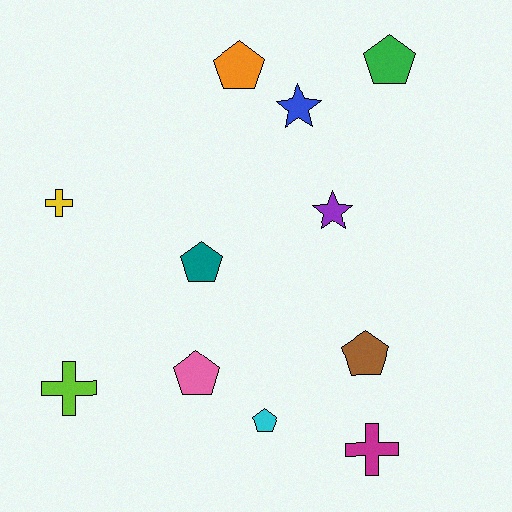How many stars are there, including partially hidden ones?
There are 2 stars.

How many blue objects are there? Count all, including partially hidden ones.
There is 1 blue object.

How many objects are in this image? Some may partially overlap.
There are 11 objects.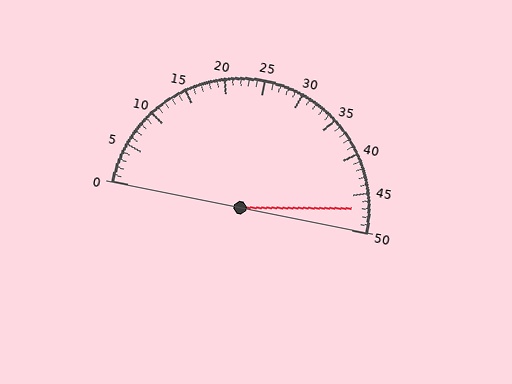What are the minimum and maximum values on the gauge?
The gauge ranges from 0 to 50.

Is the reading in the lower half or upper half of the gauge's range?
The reading is in the upper half of the range (0 to 50).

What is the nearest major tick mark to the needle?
The nearest major tick mark is 45.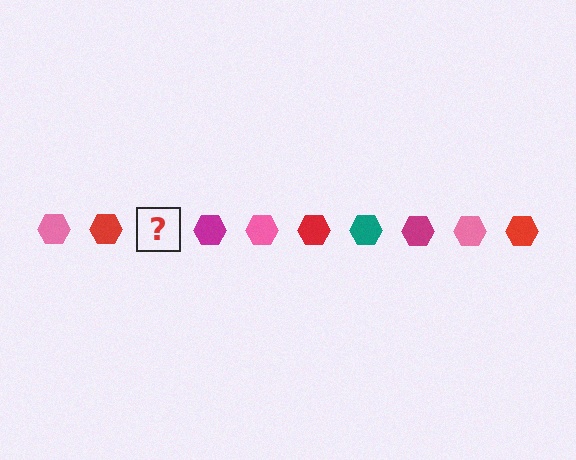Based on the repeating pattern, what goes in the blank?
The blank should be a teal hexagon.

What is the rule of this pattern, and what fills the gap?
The rule is that the pattern cycles through pink, red, teal, magenta hexagons. The gap should be filled with a teal hexagon.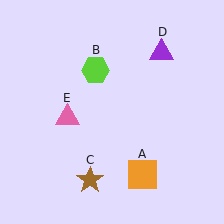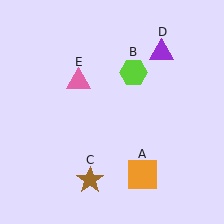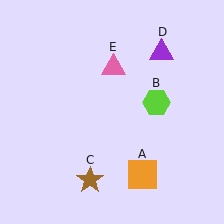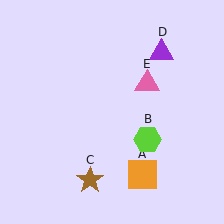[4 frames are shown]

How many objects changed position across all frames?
2 objects changed position: lime hexagon (object B), pink triangle (object E).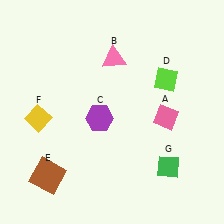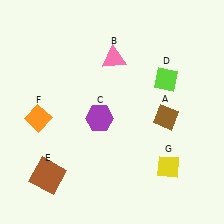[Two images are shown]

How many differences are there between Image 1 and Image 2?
There are 3 differences between the two images.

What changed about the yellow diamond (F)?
In Image 1, F is yellow. In Image 2, it changed to orange.